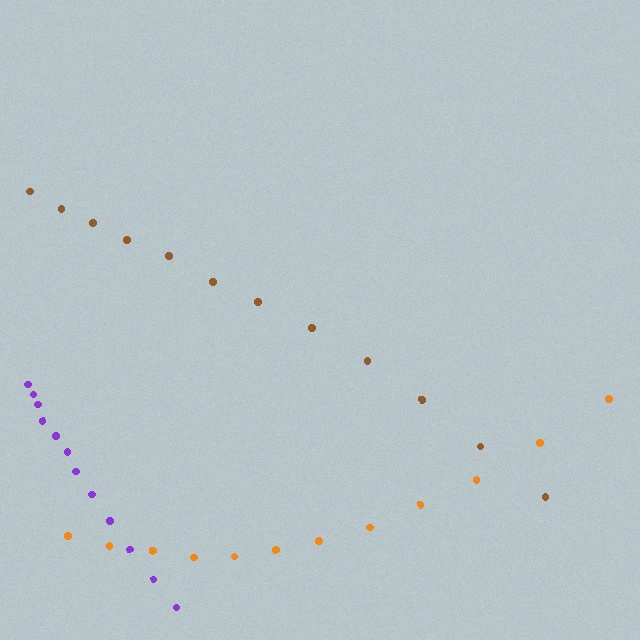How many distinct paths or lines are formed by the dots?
There are 3 distinct paths.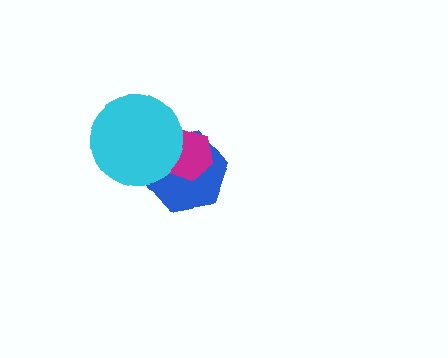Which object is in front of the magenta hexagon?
The cyan circle is in front of the magenta hexagon.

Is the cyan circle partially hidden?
No, no other shape covers it.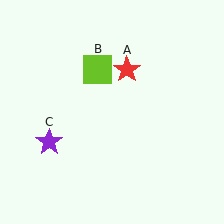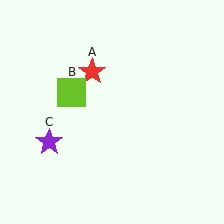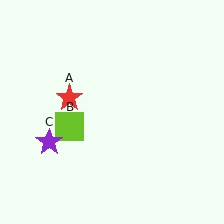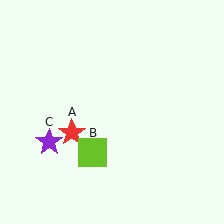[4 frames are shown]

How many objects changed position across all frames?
2 objects changed position: red star (object A), lime square (object B).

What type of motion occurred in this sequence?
The red star (object A), lime square (object B) rotated counterclockwise around the center of the scene.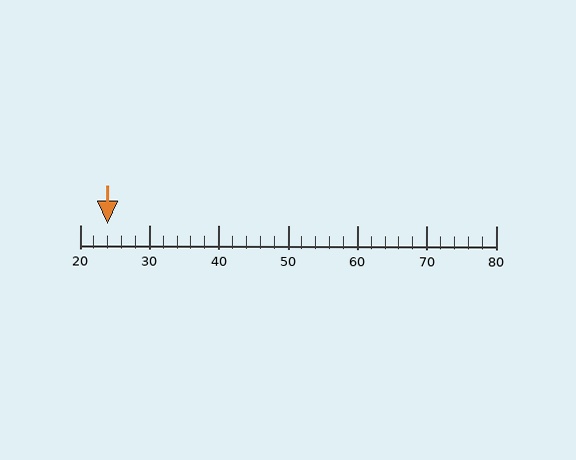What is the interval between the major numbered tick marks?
The major tick marks are spaced 10 units apart.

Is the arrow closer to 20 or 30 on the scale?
The arrow is closer to 20.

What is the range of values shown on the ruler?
The ruler shows values from 20 to 80.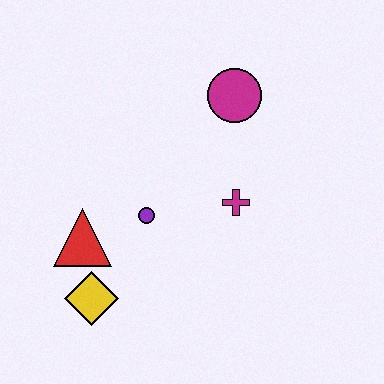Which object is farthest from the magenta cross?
The yellow diamond is farthest from the magenta cross.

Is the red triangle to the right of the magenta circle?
No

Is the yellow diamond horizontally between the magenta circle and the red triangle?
Yes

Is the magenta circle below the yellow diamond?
No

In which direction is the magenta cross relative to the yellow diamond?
The magenta cross is to the right of the yellow diamond.